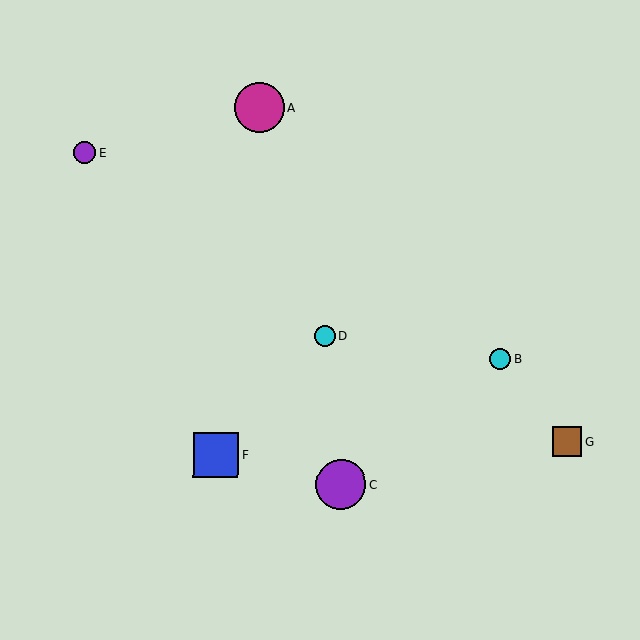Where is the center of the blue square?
The center of the blue square is at (216, 455).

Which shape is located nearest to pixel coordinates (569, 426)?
The brown square (labeled G) at (567, 441) is nearest to that location.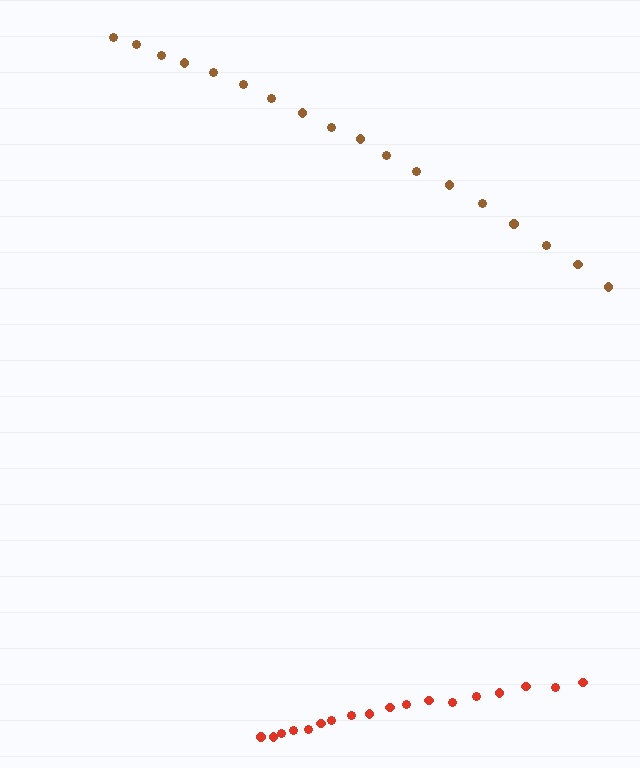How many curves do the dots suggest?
There are 2 distinct paths.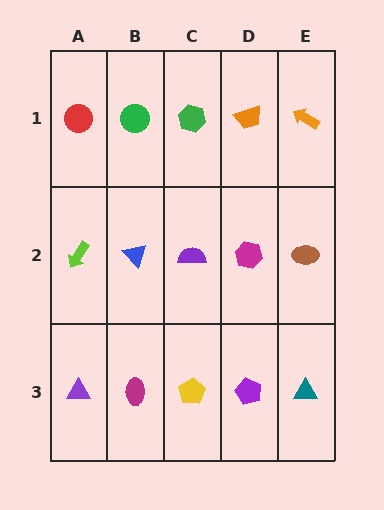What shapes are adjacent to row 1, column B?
A blue triangle (row 2, column B), a red circle (row 1, column A), a green hexagon (row 1, column C).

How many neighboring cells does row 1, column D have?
3.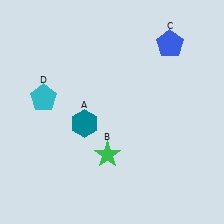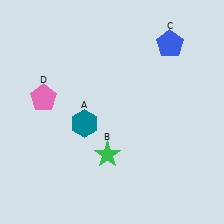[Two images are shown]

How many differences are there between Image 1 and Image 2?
There is 1 difference between the two images.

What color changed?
The pentagon (D) changed from cyan in Image 1 to pink in Image 2.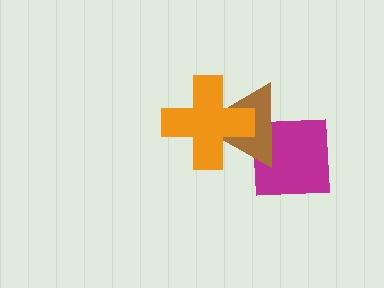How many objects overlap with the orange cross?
1 object overlaps with the orange cross.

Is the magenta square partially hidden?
Yes, it is partially covered by another shape.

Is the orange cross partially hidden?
No, no other shape covers it.